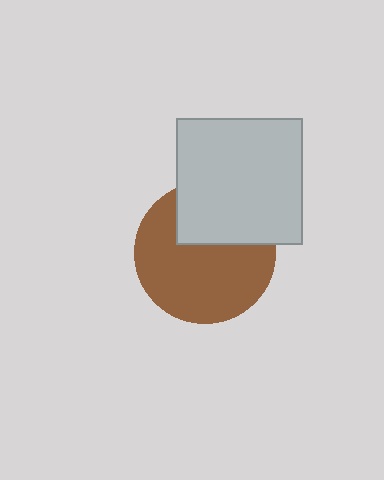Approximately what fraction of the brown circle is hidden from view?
Roughly 33% of the brown circle is hidden behind the light gray square.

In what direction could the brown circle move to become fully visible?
The brown circle could move down. That would shift it out from behind the light gray square entirely.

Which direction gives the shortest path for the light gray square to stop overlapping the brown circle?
Moving up gives the shortest separation.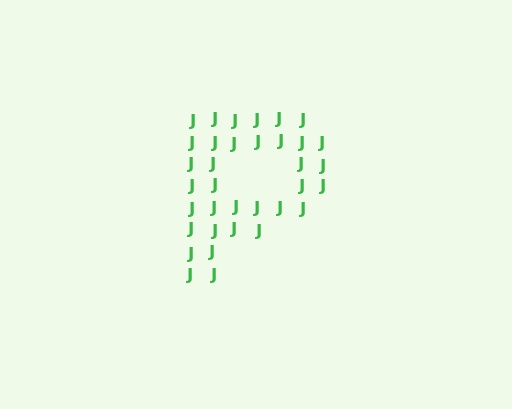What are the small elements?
The small elements are letter J's.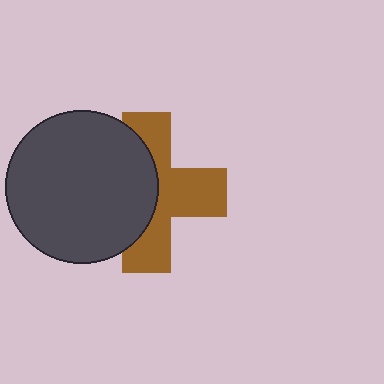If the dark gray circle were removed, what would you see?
You would see the complete brown cross.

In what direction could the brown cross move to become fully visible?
The brown cross could move right. That would shift it out from behind the dark gray circle entirely.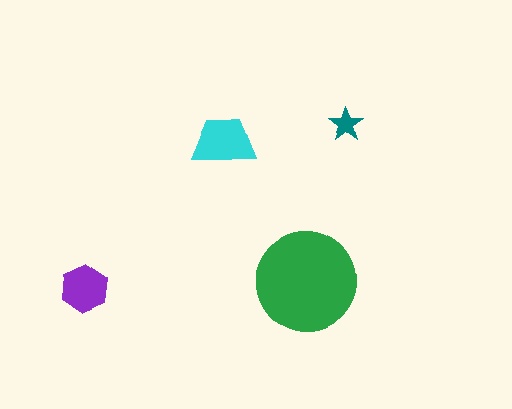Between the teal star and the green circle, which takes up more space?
The green circle.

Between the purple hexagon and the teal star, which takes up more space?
The purple hexagon.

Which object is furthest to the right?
The teal star is rightmost.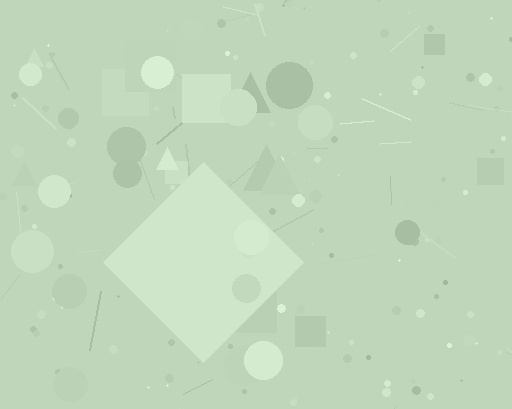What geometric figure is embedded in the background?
A diamond is embedded in the background.